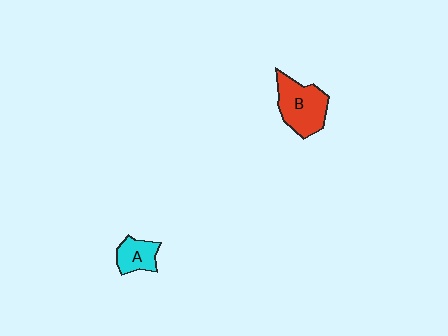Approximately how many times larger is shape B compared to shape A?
Approximately 1.8 times.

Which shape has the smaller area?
Shape A (cyan).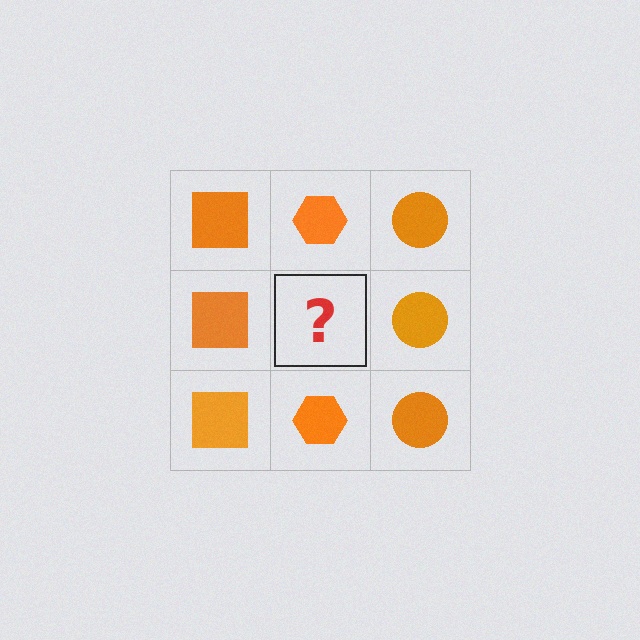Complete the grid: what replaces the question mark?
The question mark should be replaced with an orange hexagon.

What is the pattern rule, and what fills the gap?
The rule is that each column has a consistent shape. The gap should be filled with an orange hexagon.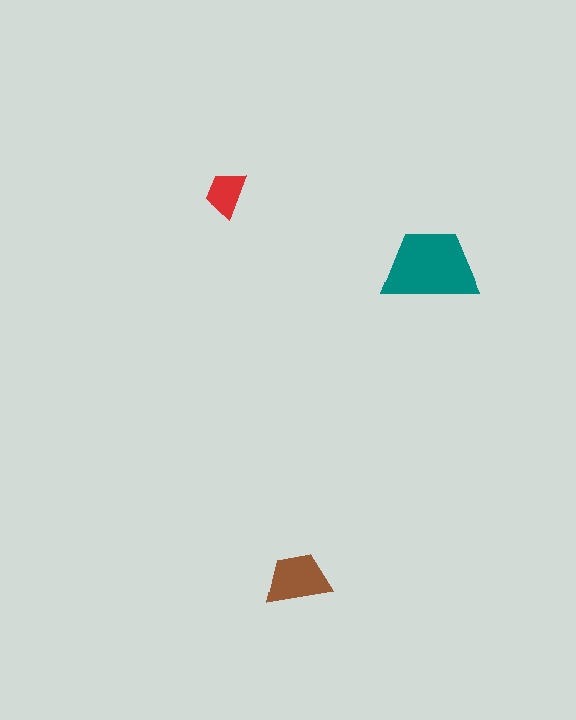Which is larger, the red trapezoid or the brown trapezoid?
The brown one.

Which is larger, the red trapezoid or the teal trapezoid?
The teal one.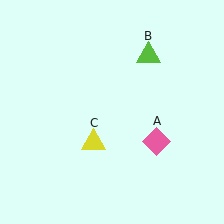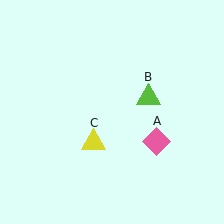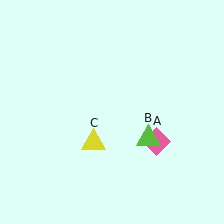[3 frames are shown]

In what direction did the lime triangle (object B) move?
The lime triangle (object B) moved down.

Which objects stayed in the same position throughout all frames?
Pink diamond (object A) and yellow triangle (object C) remained stationary.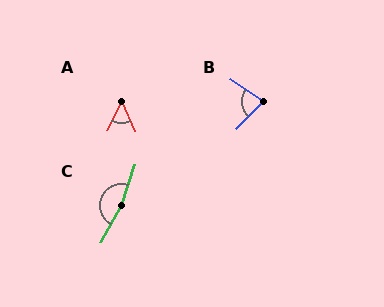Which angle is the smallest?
A, at approximately 51 degrees.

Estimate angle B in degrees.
Approximately 79 degrees.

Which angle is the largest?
C, at approximately 169 degrees.